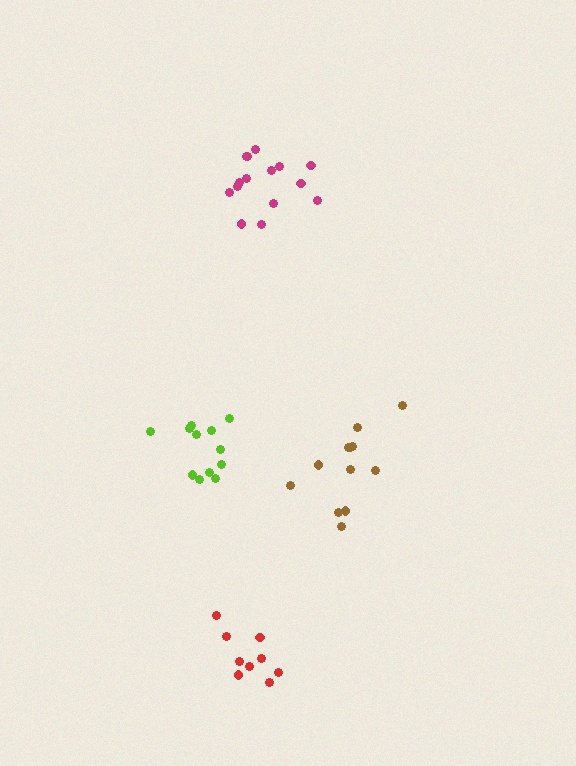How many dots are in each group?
Group 1: 12 dots, Group 2: 12 dots, Group 3: 15 dots, Group 4: 9 dots (48 total).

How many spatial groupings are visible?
There are 4 spatial groupings.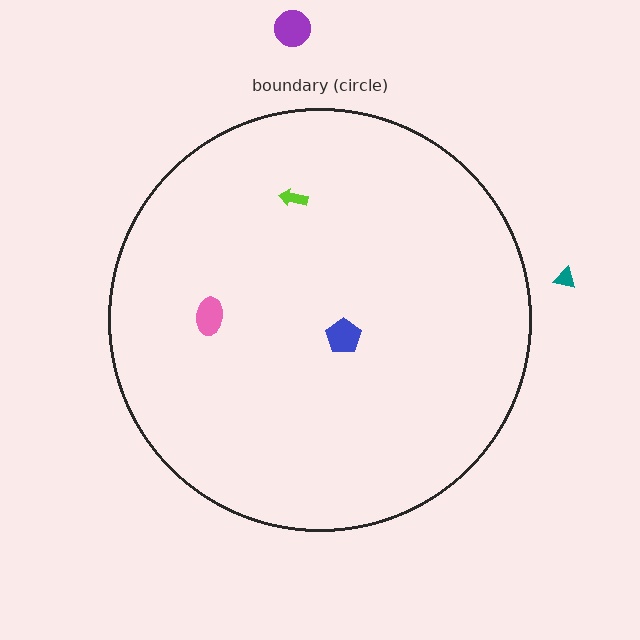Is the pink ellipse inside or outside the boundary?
Inside.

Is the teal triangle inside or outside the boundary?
Outside.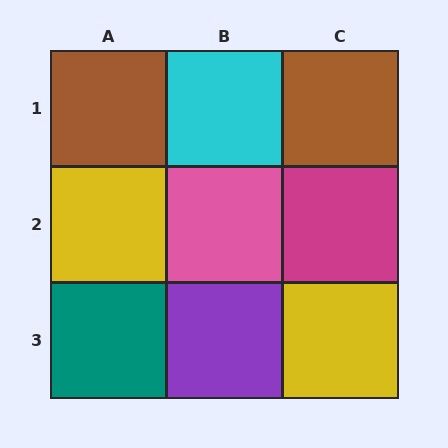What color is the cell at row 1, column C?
Brown.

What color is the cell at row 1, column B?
Cyan.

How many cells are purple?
1 cell is purple.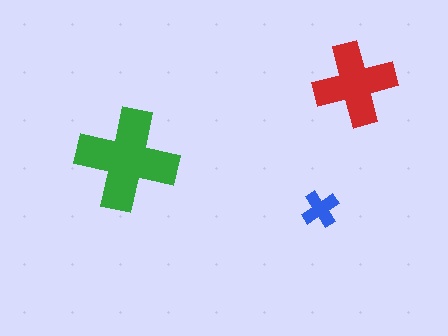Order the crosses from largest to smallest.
the green one, the red one, the blue one.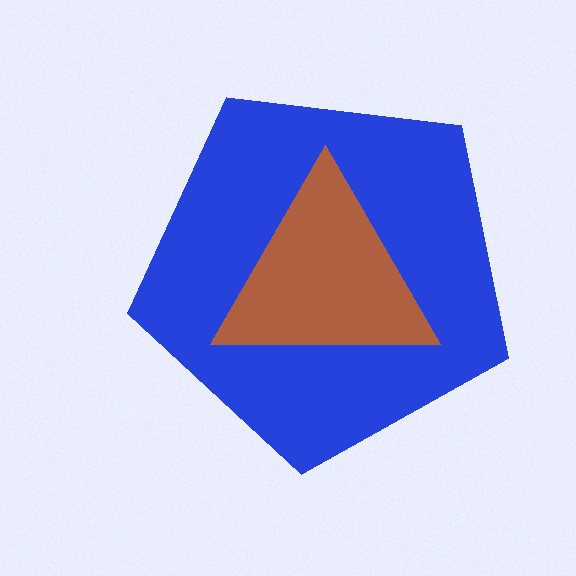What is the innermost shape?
The brown triangle.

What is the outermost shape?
The blue pentagon.